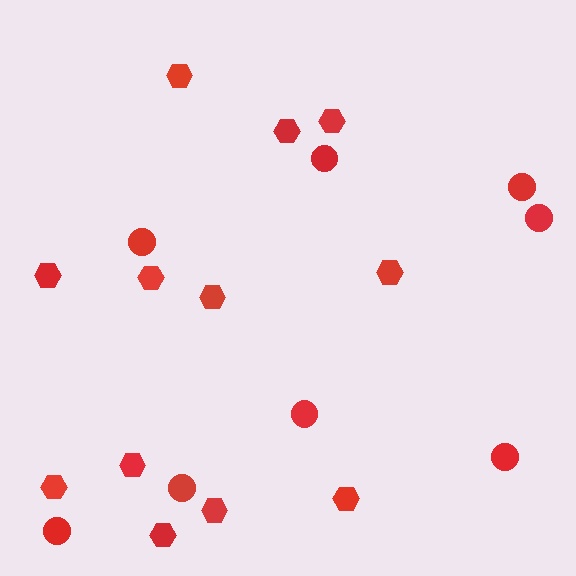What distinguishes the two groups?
There are 2 groups: one group of hexagons (12) and one group of circles (8).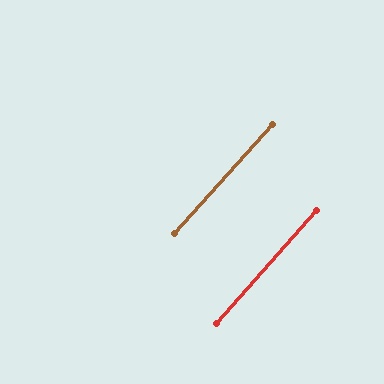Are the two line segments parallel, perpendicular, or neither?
Parallel — their directions differ by only 0.4°.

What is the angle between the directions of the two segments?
Approximately 0 degrees.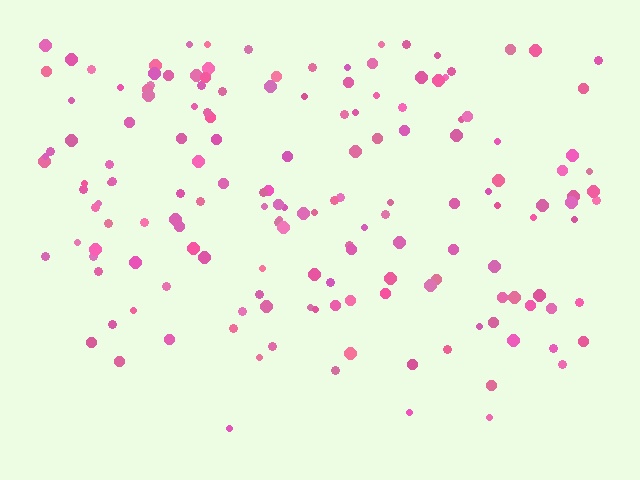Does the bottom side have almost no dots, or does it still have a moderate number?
Still a moderate number, just noticeably fewer than the top.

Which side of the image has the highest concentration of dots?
The top.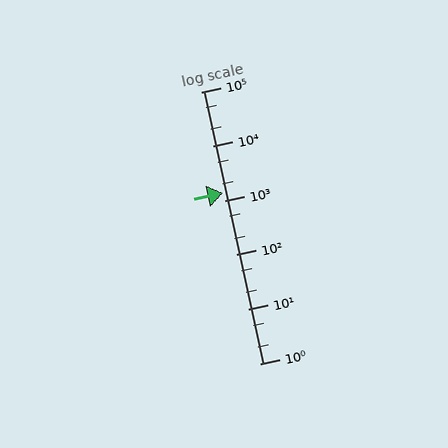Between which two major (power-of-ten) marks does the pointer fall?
The pointer is between 1000 and 10000.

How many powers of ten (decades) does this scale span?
The scale spans 5 decades, from 1 to 100000.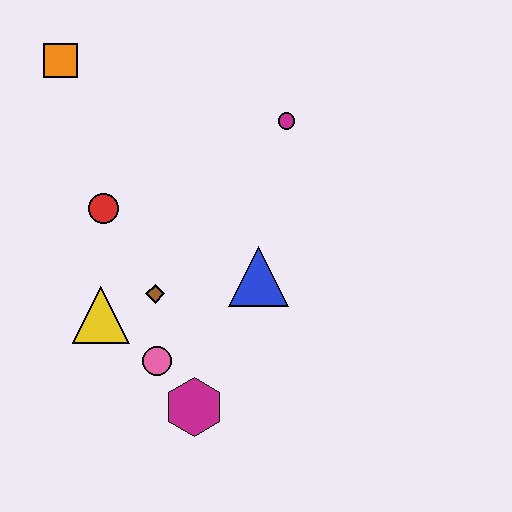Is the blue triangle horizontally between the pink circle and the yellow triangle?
No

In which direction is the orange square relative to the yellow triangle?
The orange square is above the yellow triangle.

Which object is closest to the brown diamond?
The yellow triangle is closest to the brown diamond.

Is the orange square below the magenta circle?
No